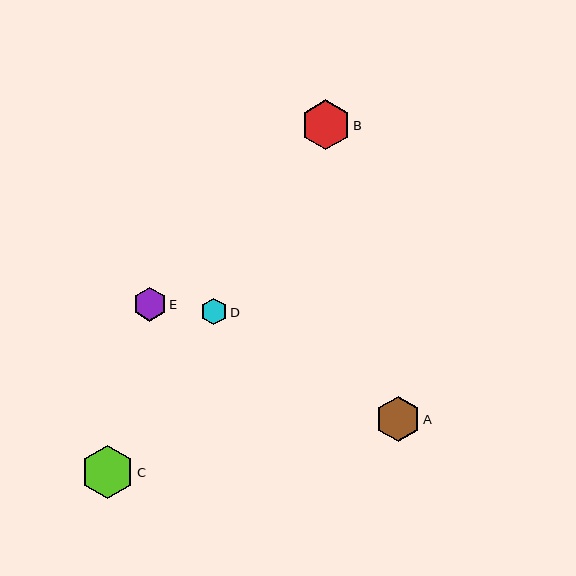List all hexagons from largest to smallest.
From largest to smallest: C, B, A, E, D.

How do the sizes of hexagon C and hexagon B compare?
Hexagon C and hexagon B are approximately the same size.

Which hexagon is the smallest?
Hexagon D is the smallest with a size of approximately 27 pixels.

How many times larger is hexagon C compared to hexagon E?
Hexagon C is approximately 1.6 times the size of hexagon E.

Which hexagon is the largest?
Hexagon C is the largest with a size of approximately 53 pixels.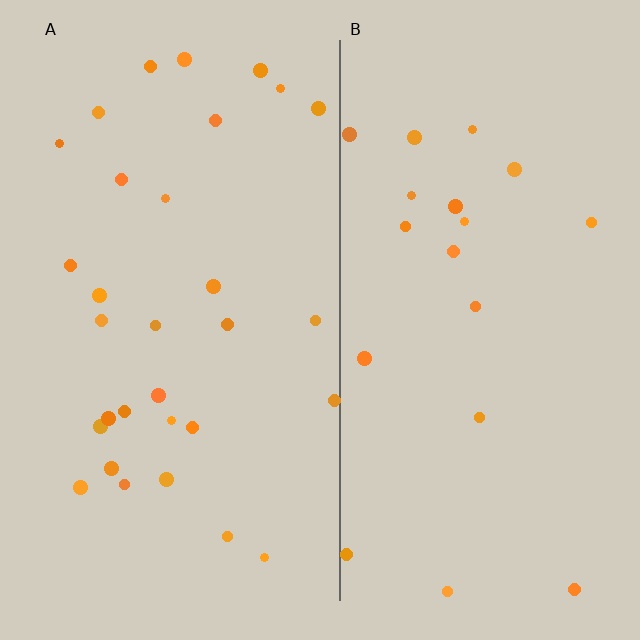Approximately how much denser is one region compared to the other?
Approximately 1.6× — region A over region B.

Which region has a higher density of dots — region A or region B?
A (the left).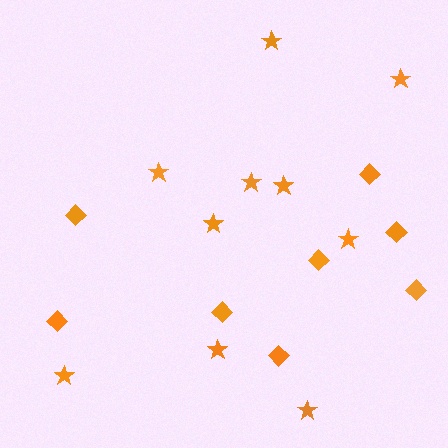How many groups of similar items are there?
There are 2 groups: one group of stars (10) and one group of diamonds (8).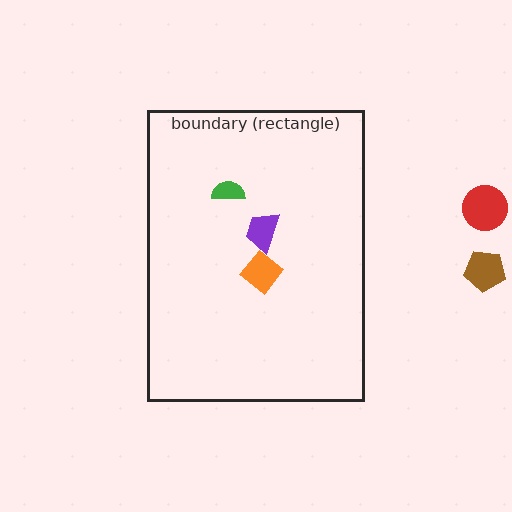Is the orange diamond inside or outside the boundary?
Inside.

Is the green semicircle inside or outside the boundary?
Inside.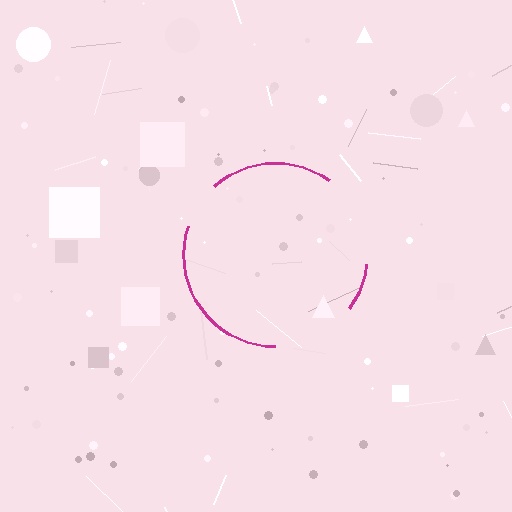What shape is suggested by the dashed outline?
The dashed outline suggests a circle.